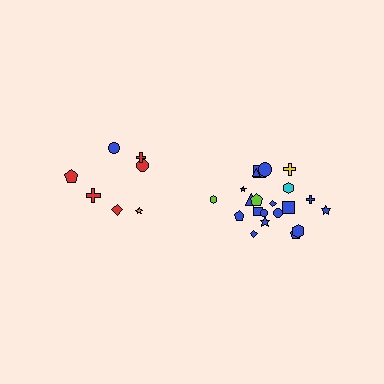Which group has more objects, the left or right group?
The right group.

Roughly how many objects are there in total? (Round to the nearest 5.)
Roughly 30 objects in total.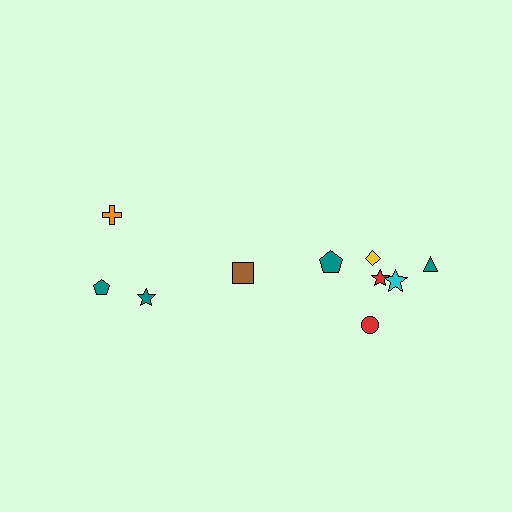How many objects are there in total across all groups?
There are 10 objects.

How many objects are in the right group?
There are 6 objects.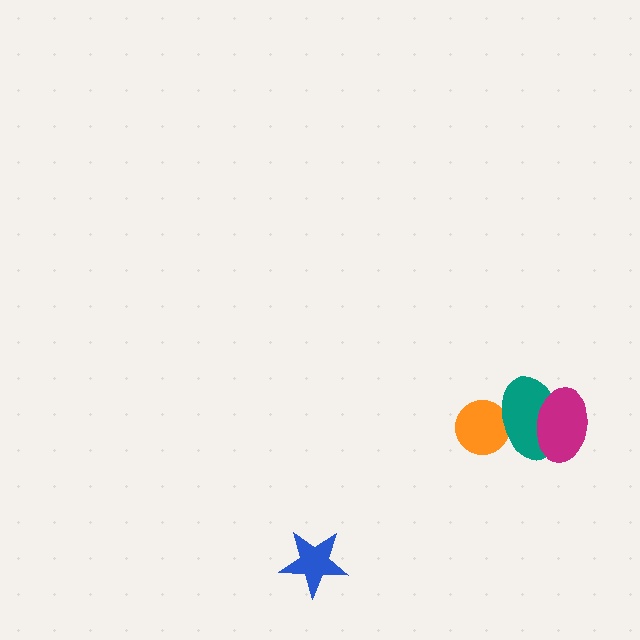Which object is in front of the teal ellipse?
The magenta ellipse is in front of the teal ellipse.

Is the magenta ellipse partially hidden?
No, no other shape covers it.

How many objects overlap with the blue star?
0 objects overlap with the blue star.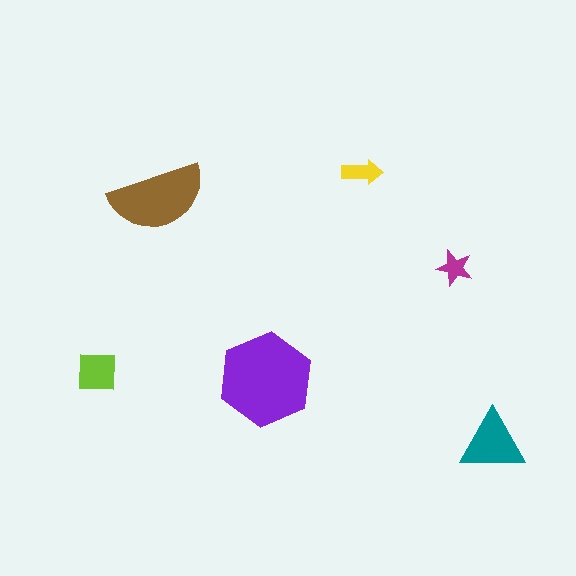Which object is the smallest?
The magenta star.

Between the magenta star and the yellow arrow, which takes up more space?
The yellow arrow.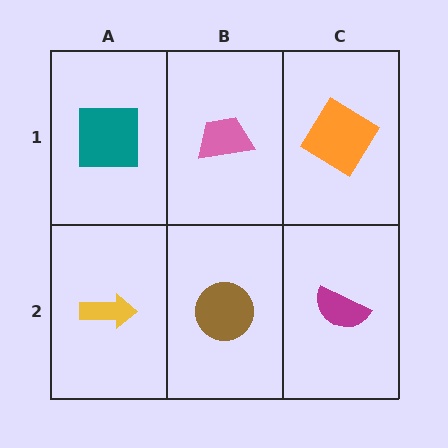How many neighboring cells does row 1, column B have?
3.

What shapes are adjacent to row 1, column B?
A brown circle (row 2, column B), a teal square (row 1, column A), an orange diamond (row 1, column C).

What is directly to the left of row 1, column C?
A pink trapezoid.